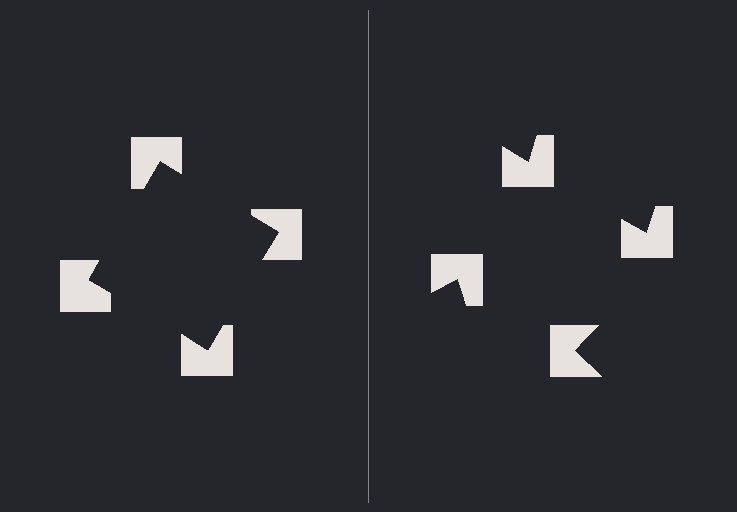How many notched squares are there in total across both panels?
8 — 4 on each side.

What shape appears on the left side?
An illusory square.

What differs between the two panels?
The notched squares are positioned identically on both sides; only the wedge orientations differ. On the left they align to a square; on the right they are misaligned.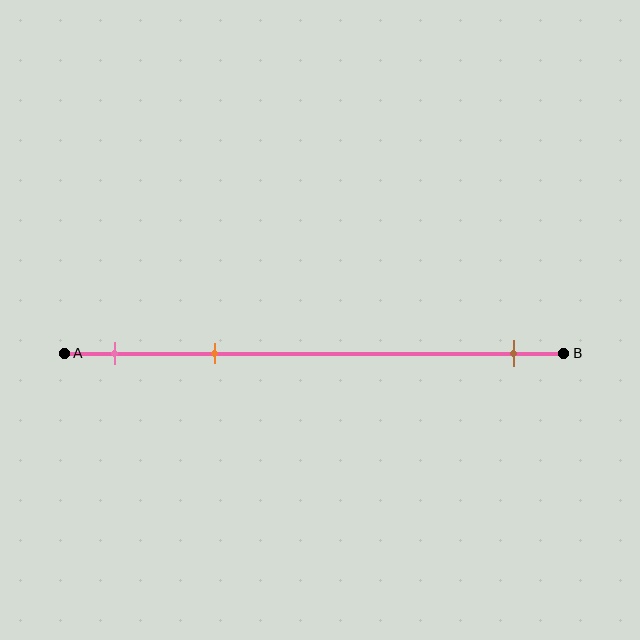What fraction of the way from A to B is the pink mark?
The pink mark is approximately 10% (0.1) of the way from A to B.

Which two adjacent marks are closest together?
The pink and orange marks are the closest adjacent pair.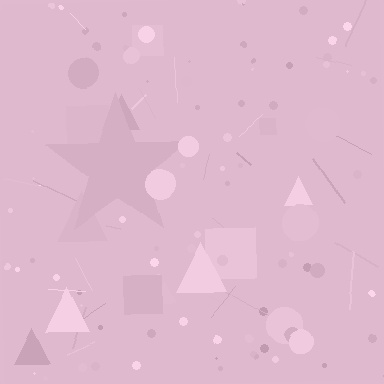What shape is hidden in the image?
A star is hidden in the image.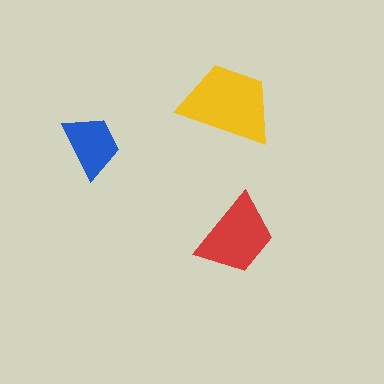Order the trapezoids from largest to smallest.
the yellow one, the red one, the blue one.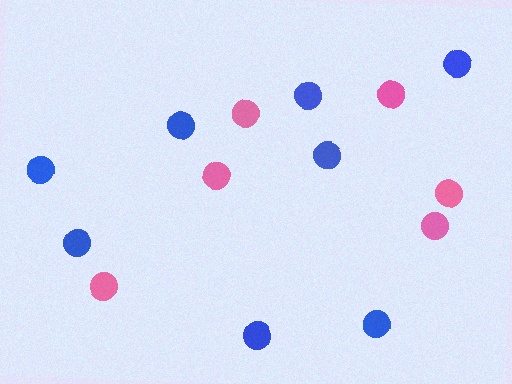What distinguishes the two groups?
There are 2 groups: one group of pink circles (6) and one group of blue circles (8).